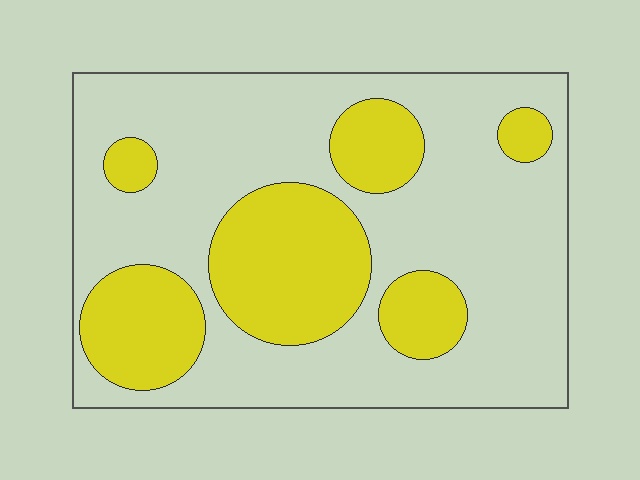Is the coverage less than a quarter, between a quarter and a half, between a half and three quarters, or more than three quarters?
Between a quarter and a half.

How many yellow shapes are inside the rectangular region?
6.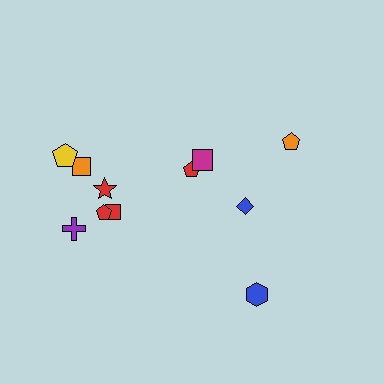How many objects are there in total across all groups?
There are 11 objects.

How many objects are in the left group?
There are 7 objects.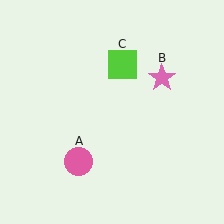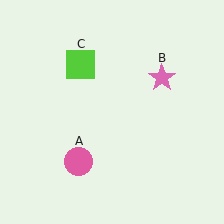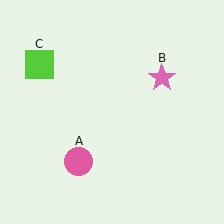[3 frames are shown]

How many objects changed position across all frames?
1 object changed position: lime square (object C).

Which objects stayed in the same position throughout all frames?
Pink circle (object A) and pink star (object B) remained stationary.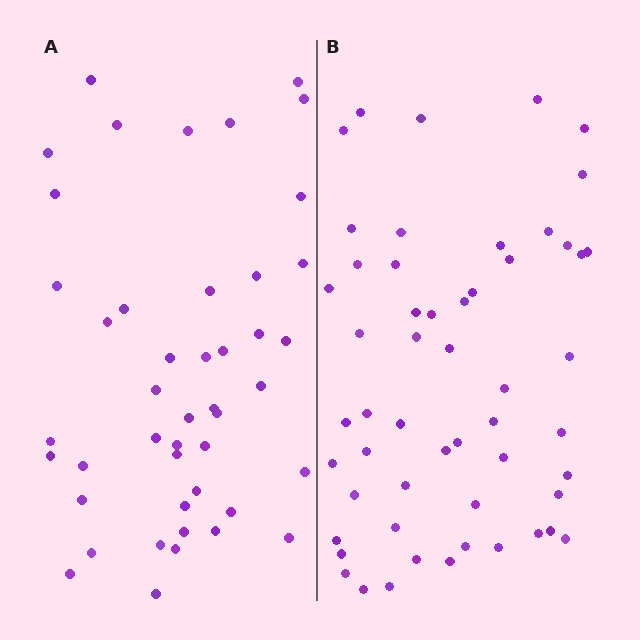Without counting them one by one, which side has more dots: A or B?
Region B (the right region) has more dots.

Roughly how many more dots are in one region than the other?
Region B has roughly 8 or so more dots than region A.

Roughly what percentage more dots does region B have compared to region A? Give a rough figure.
About 20% more.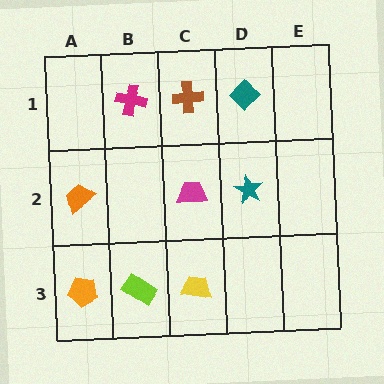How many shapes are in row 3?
3 shapes.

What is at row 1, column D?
A teal diamond.